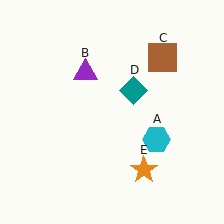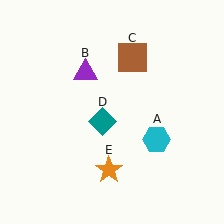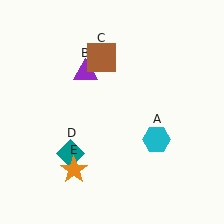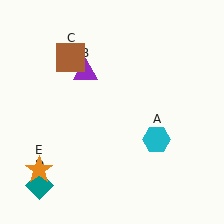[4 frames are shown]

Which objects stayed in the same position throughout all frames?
Cyan hexagon (object A) and purple triangle (object B) remained stationary.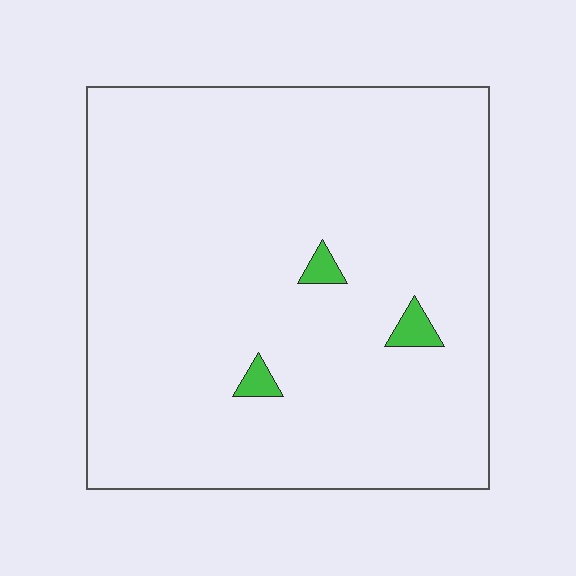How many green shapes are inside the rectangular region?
3.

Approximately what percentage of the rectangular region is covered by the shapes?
Approximately 0%.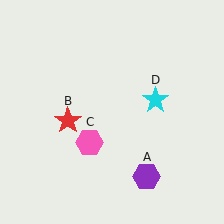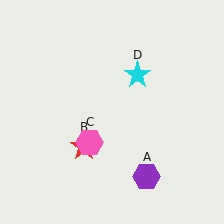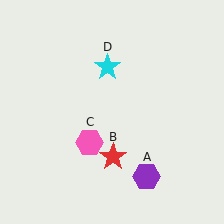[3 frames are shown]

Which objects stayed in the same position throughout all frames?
Purple hexagon (object A) and pink hexagon (object C) remained stationary.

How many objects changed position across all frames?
2 objects changed position: red star (object B), cyan star (object D).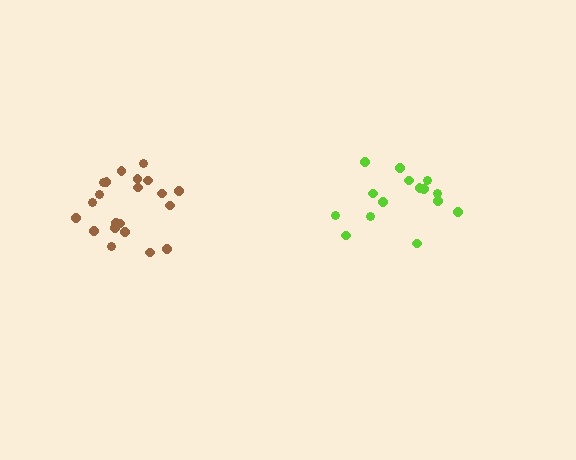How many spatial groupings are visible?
There are 2 spatial groupings.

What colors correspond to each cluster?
The clusters are colored: brown, lime.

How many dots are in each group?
Group 1: 21 dots, Group 2: 15 dots (36 total).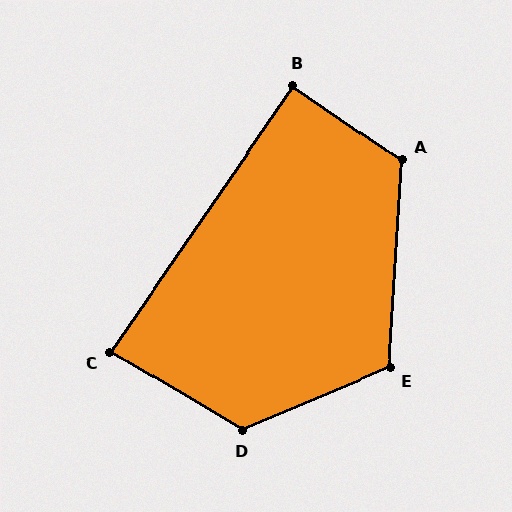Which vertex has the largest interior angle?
D, at approximately 127 degrees.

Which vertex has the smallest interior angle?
C, at approximately 86 degrees.